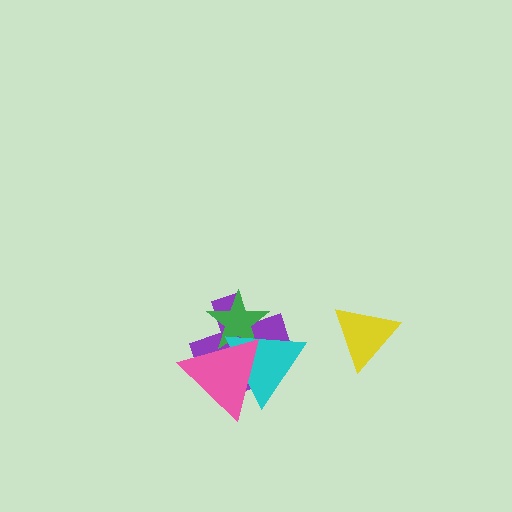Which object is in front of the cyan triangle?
The pink triangle is in front of the cyan triangle.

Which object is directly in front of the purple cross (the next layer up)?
The green star is directly in front of the purple cross.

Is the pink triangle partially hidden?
No, no other shape covers it.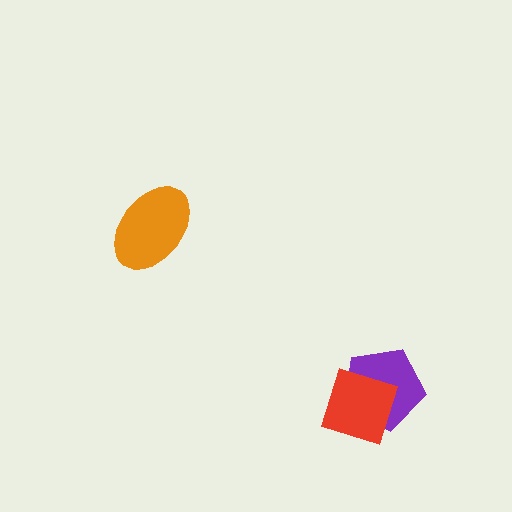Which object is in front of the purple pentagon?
The red diamond is in front of the purple pentagon.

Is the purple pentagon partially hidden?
Yes, it is partially covered by another shape.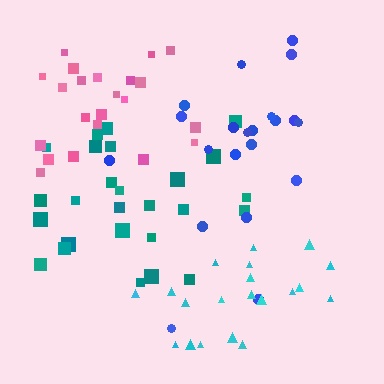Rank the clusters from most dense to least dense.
cyan, pink, teal, blue.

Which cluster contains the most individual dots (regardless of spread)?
Teal (26).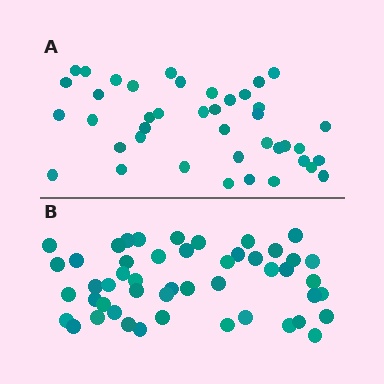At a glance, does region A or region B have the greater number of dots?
Region B (the bottom region) has more dots.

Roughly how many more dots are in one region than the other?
Region B has roughly 8 or so more dots than region A.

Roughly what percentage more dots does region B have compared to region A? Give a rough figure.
About 20% more.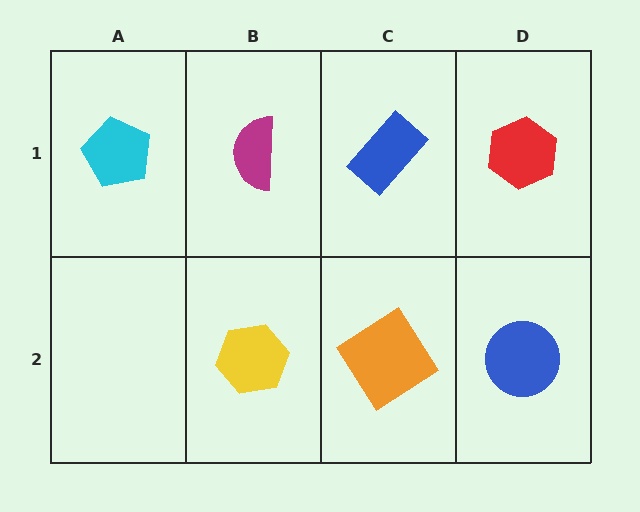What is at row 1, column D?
A red hexagon.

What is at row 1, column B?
A magenta semicircle.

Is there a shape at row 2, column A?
No, that cell is empty.